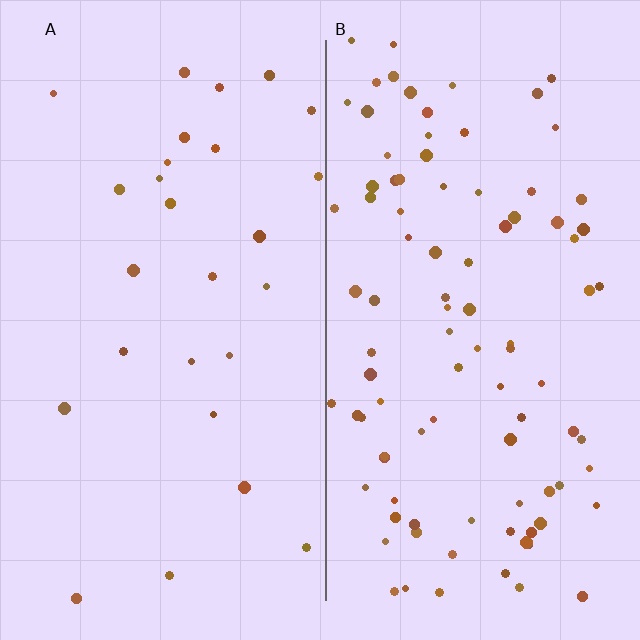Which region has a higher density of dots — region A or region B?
B (the right).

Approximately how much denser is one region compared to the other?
Approximately 3.6× — region B over region A.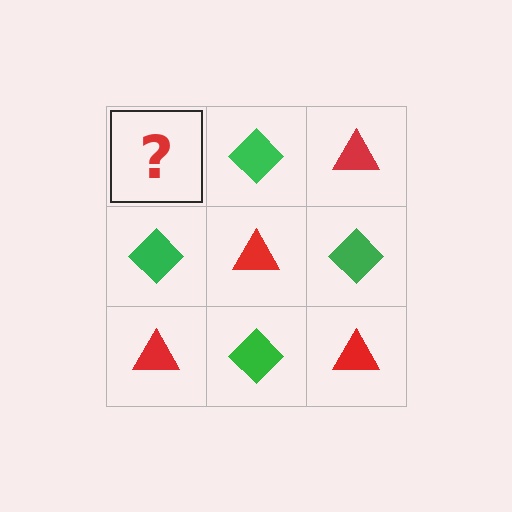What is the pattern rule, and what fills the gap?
The rule is that it alternates red triangle and green diamond in a checkerboard pattern. The gap should be filled with a red triangle.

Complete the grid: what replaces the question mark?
The question mark should be replaced with a red triangle.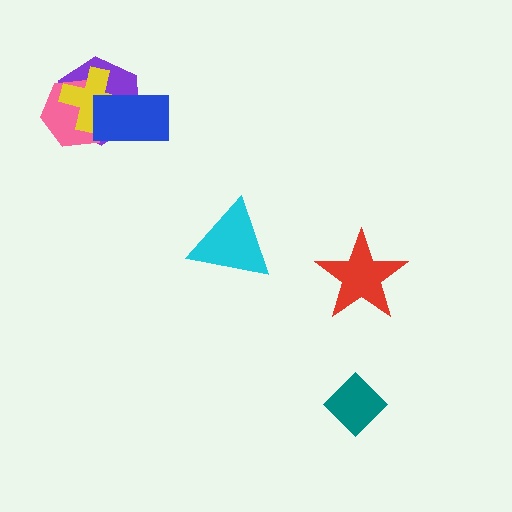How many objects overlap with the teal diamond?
0 objects overlap with the teal diamond.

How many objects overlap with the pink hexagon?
3 objects overlap with the pink hexagon.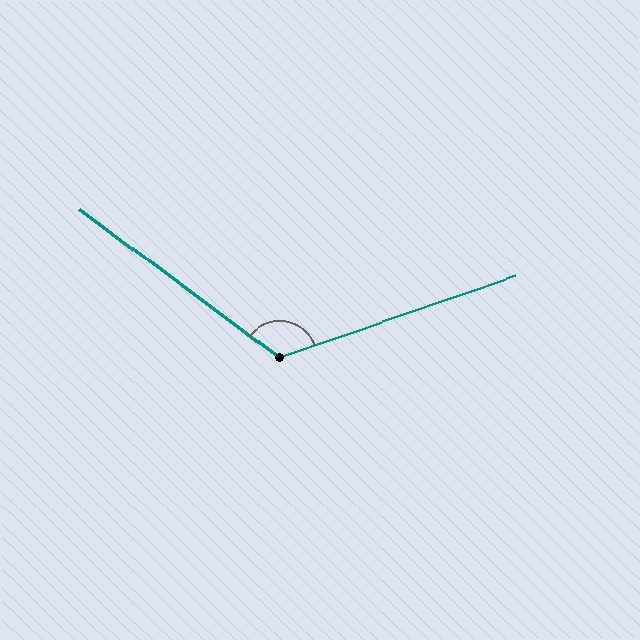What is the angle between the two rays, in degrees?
Approximately 124 degrees.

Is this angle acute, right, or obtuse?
It is obtuse.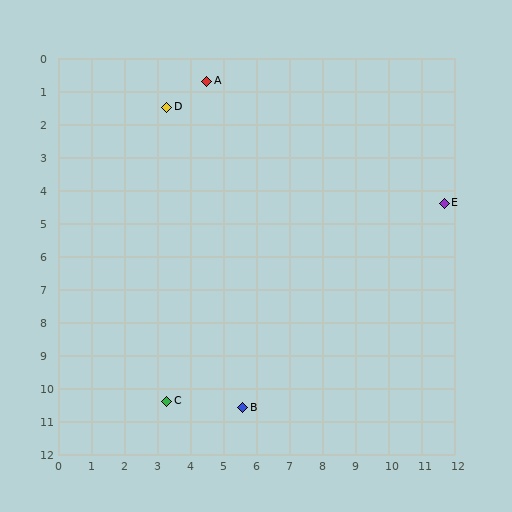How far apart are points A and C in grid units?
Points A and C are about 9.8 grid units apart.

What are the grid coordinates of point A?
Point A is at approximately (4.5, 0.7).